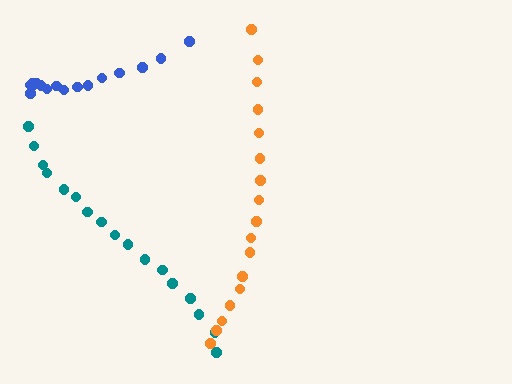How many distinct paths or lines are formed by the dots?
There are 3 distinct paths.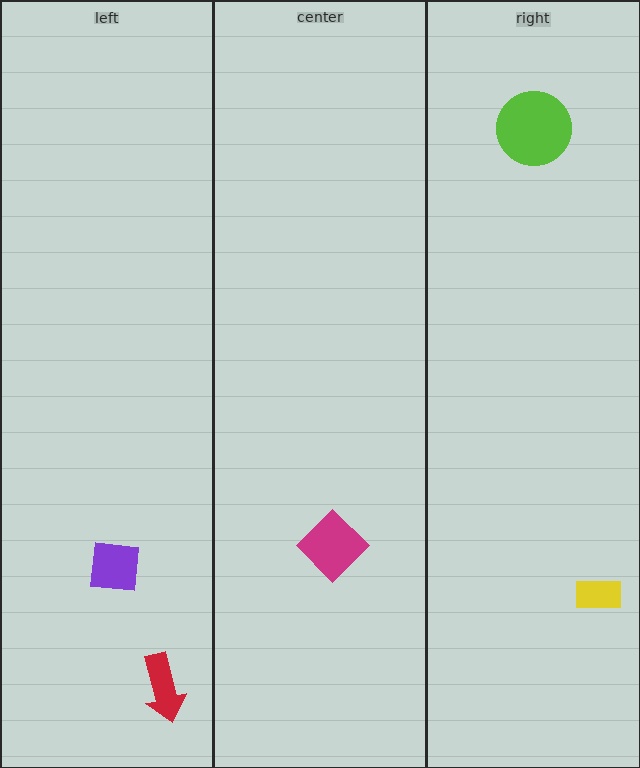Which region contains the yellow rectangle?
The right region.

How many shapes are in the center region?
1.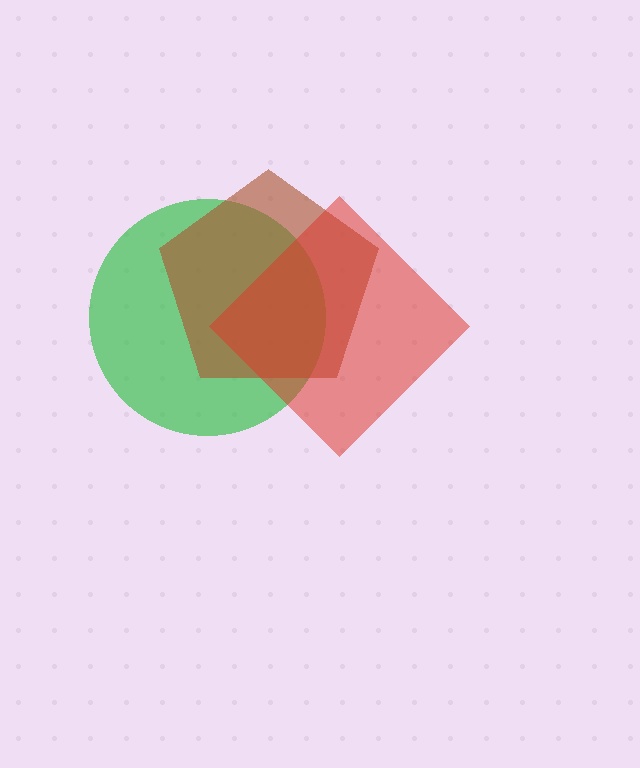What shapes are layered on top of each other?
The layered shapes are: a green circle, a brown pentagon, a red diamond.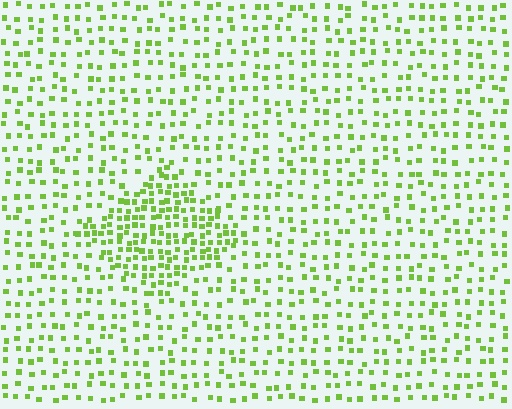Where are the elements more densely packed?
The elements are more densely packed inside the diamond boundary.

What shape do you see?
I see a diamond.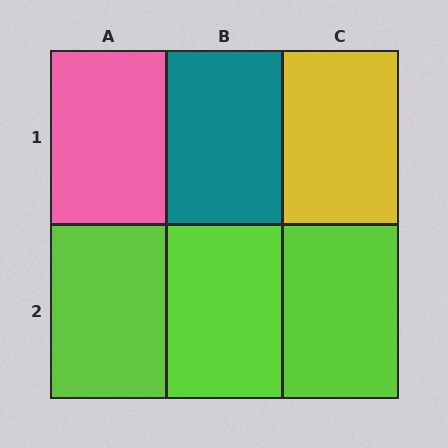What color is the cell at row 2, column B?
Lime.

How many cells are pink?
1 cell is pink.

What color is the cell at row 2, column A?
Lime.